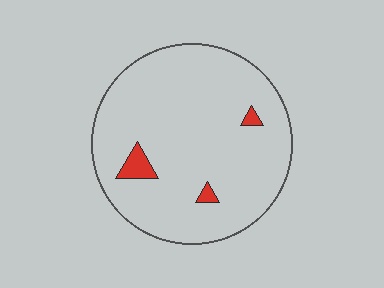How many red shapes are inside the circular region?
3.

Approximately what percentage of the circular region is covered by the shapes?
Approximately 5%.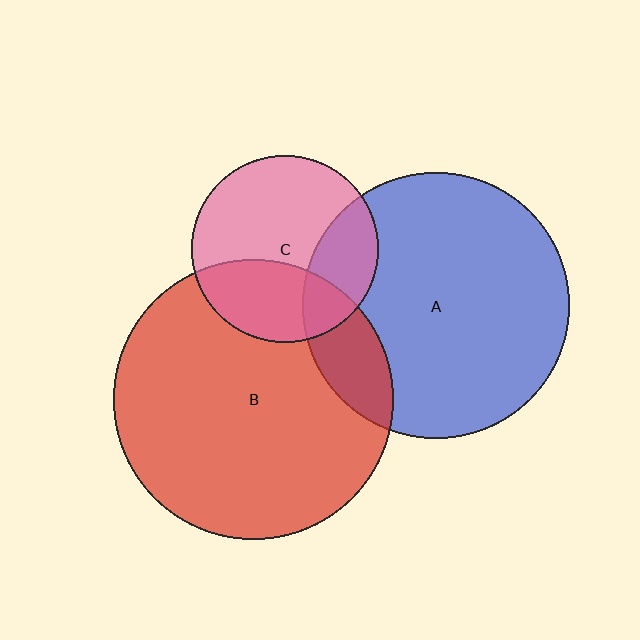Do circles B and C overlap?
Yes.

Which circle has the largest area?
Circle B (red).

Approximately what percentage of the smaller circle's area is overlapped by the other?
Approximately 35%.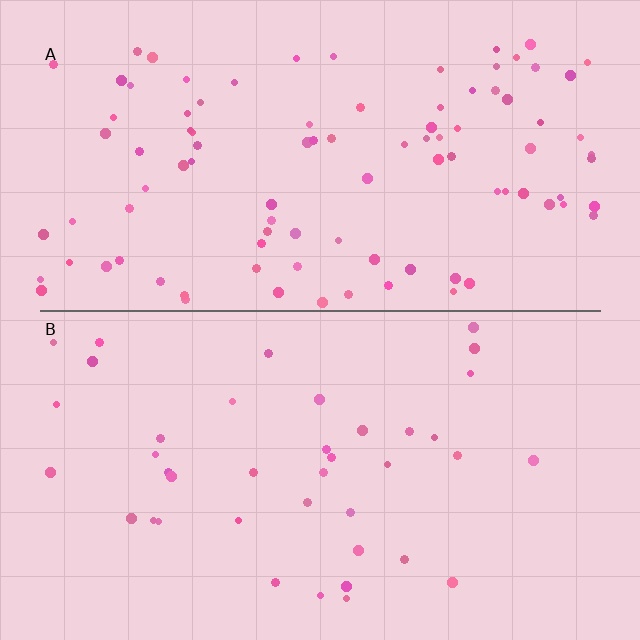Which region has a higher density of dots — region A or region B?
A (the top).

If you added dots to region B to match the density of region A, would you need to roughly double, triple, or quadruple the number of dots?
Approximately double.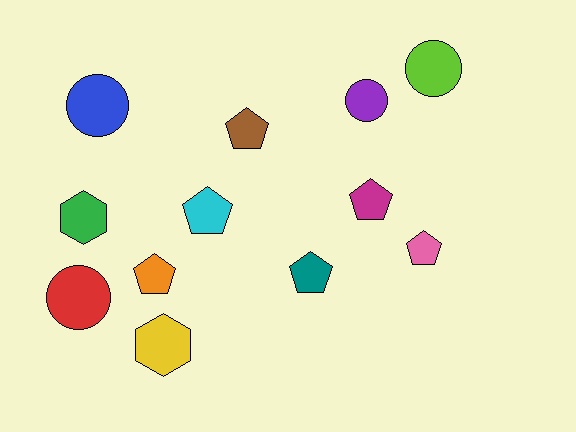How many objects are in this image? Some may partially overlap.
There are 12 objects.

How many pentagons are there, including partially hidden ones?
There are 6 pentagons.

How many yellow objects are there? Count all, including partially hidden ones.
There is 1 yellow object.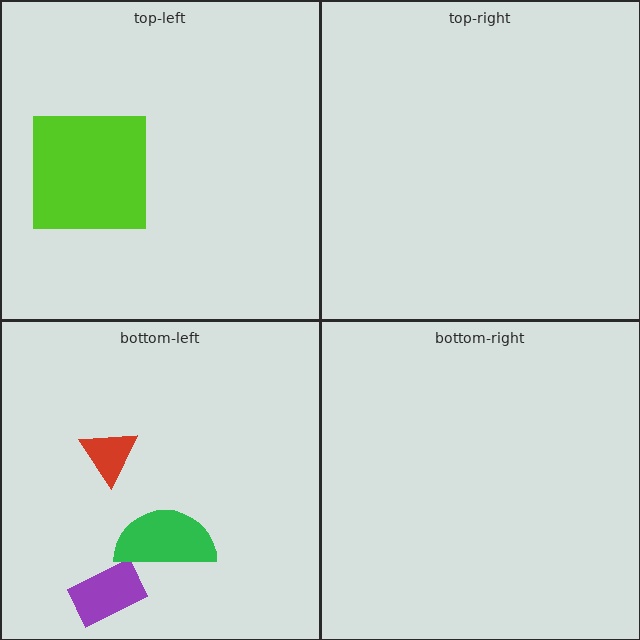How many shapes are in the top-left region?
1.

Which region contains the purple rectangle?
The bottom-left region.